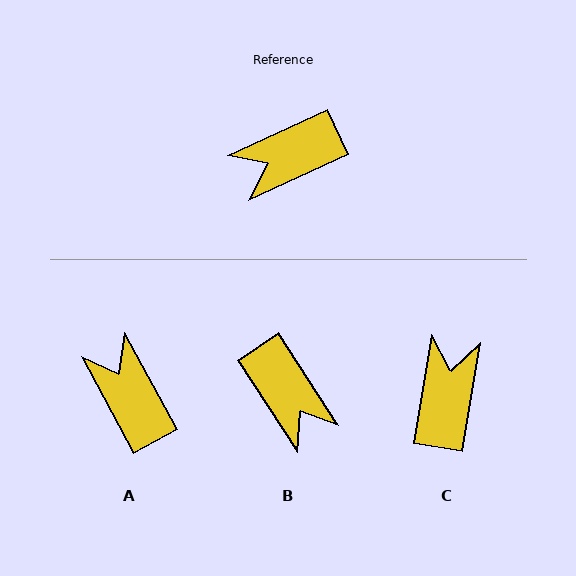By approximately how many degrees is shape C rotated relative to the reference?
Approximately 124 degrees clockwise.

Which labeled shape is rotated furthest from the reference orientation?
C, about 124 degrees away.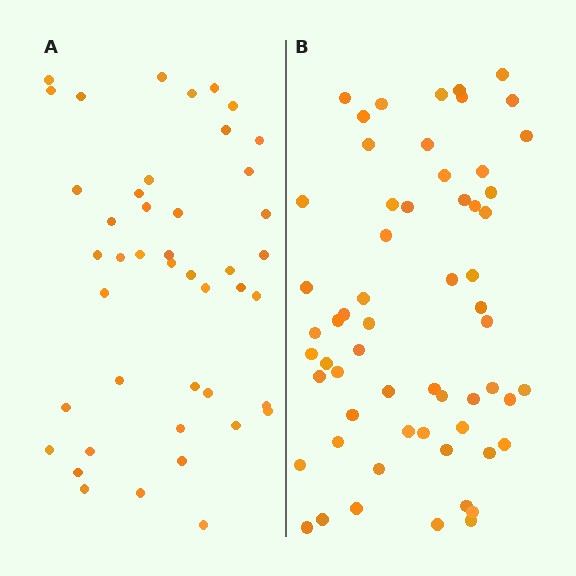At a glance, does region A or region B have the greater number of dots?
Region B (the right region) has more dots.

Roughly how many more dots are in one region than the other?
Region B has approximately 15 more dots than region A.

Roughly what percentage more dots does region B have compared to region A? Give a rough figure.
About 35% more.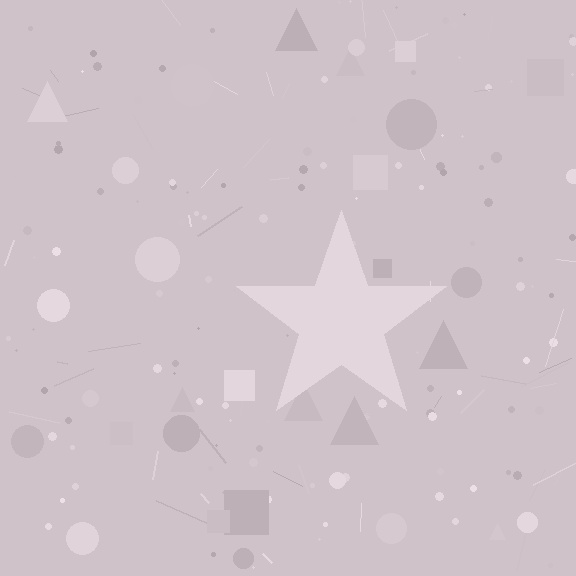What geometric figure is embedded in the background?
A star is embedded in the background.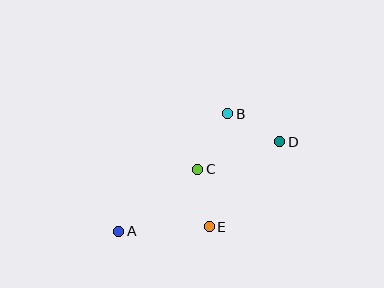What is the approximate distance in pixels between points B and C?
The distance between B and C is approximately 63 pixels.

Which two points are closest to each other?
Points C and E are closest to each other.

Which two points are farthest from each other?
Points A and D are farthest from each other.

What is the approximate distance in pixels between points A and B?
The distance between A and B is approximately 160 pixels.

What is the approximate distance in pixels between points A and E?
The distance between A and E is approximately 90 pixels.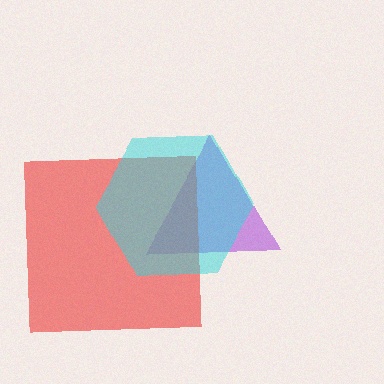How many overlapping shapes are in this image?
There are 3 overlapping shapes in the image.